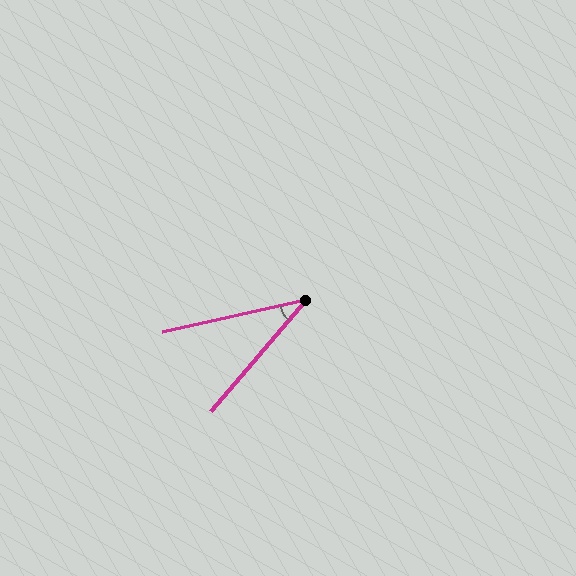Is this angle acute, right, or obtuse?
It is acute.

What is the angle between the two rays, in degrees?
Approximately 37 degrees.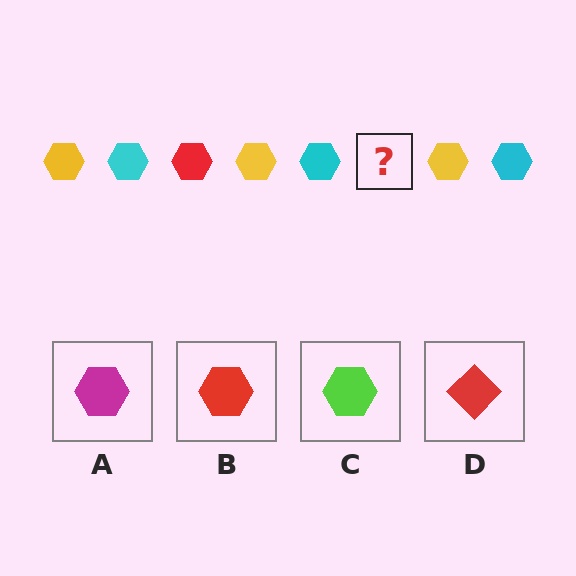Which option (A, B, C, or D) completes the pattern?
B.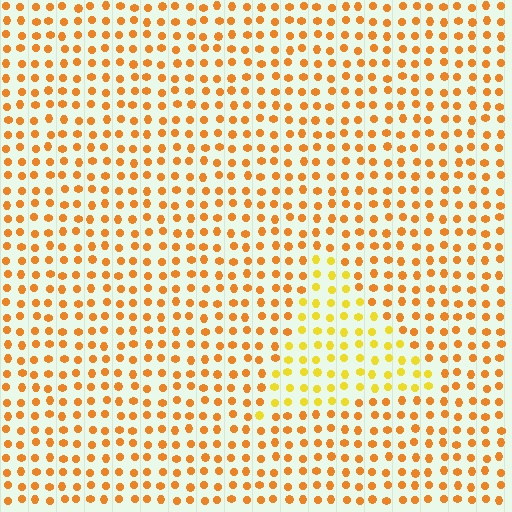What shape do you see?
I see a triangle.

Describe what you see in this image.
The image is filled with small orange elements in a uniform arrangement. A triangle-shaped region is visible where the elements are tinted to a slightly different hue, forming a subtle color boundary.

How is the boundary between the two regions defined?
The boundary is defined purely by a slight shift in hue (about 27 degrees). Spacing, size, and orientation are identical on both sides.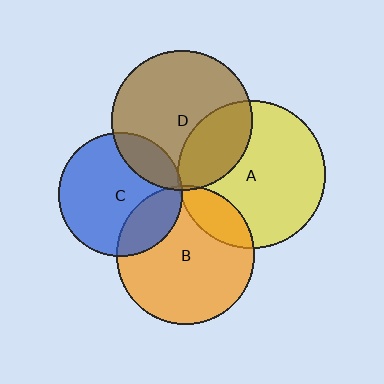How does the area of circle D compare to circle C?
Approximately 1.3 times.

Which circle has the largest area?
Circle A (yellow).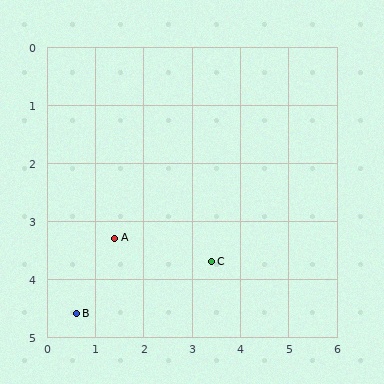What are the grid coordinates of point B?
Point B is at approximately (0.6, 4.6).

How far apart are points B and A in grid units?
Points B and A are about 1.5 grid units apart.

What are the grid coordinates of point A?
Point A is at approximately (1.4, 3.3).